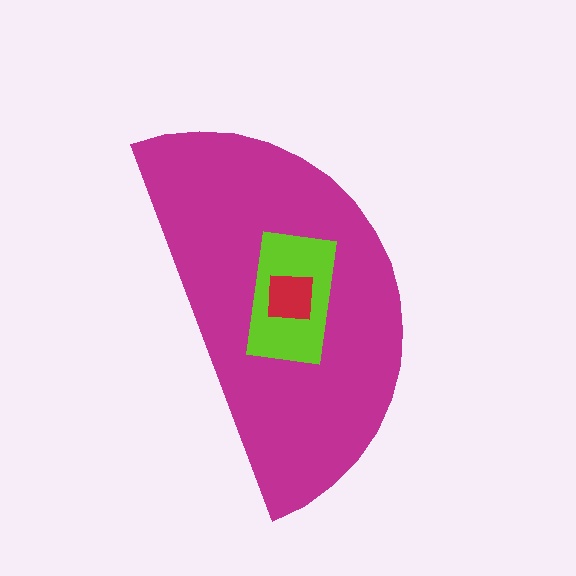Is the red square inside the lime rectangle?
Yes.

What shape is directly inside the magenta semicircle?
The lime rectangle.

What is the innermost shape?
The red square.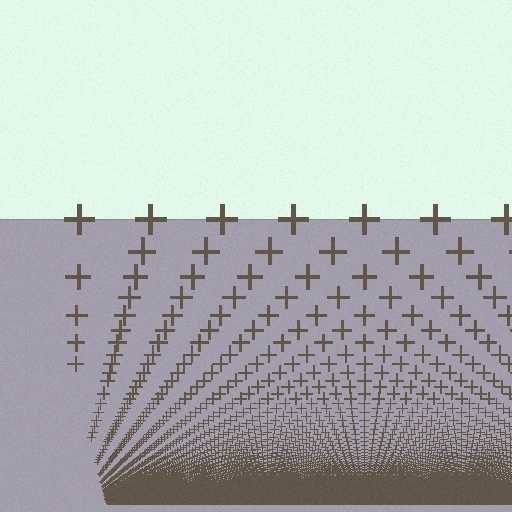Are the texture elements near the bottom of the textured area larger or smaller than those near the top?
Smaller. The gradient is inverted — elements near the bottom are smaller and denser.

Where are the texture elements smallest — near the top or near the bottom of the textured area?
Near the bottom.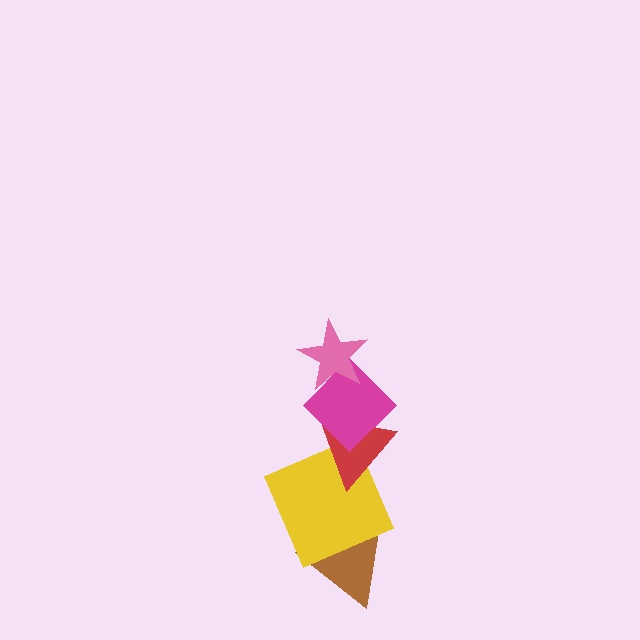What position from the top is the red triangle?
The red triangle is 3rd from the top.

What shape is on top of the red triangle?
The magenta diamond is on top of the red triangle.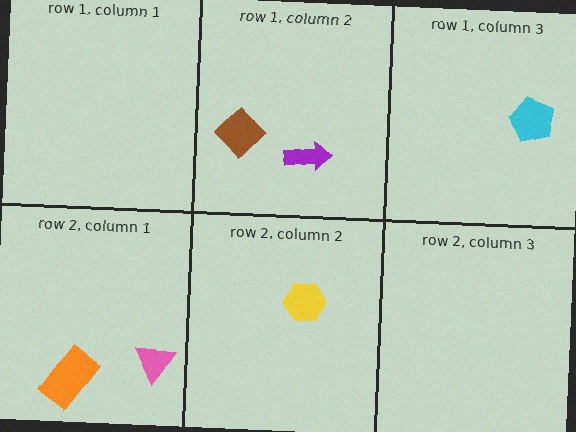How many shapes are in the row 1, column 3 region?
1.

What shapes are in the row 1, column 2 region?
The purple arrow, the brown diamond.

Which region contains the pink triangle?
The row 2, column 1 region.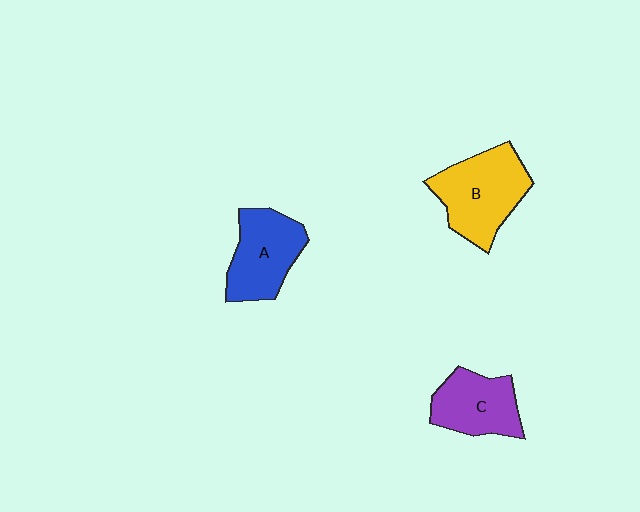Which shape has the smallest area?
Shape C (purple).